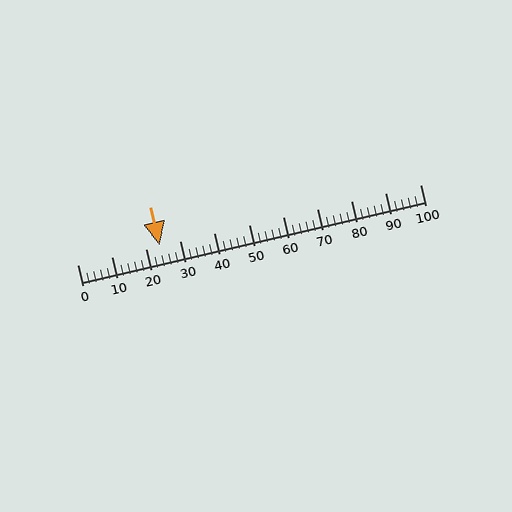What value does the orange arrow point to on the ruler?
The orange arrow points to approximately 24.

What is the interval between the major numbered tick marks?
The major tick marks are spaced 10 units apart.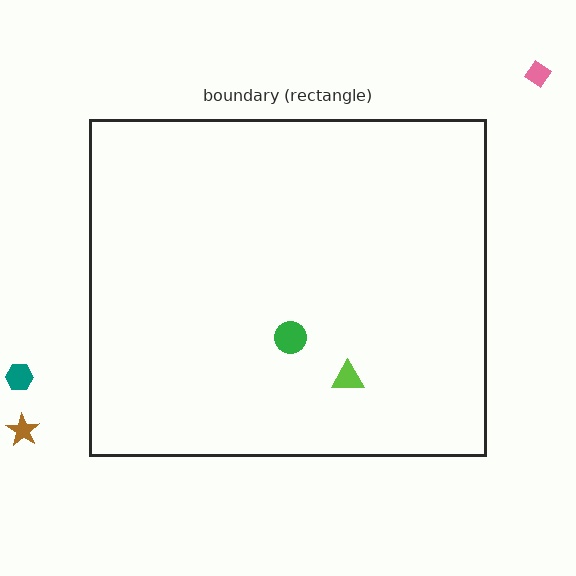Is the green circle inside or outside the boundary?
Inside.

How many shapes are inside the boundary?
2 inside, 3 outside.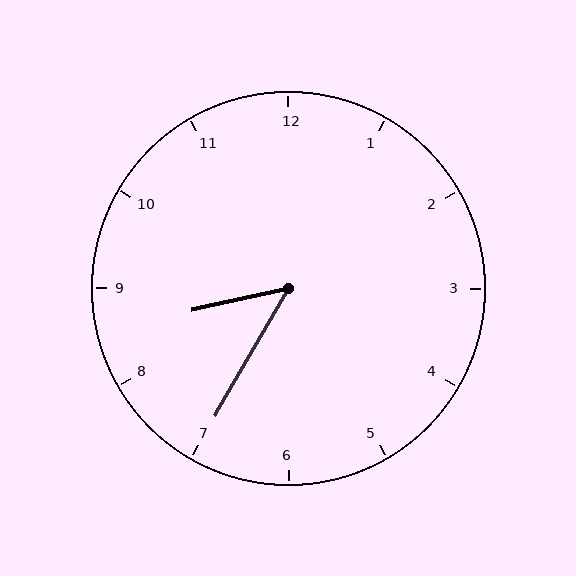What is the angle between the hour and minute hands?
Approximately 48 degrees.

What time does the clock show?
8:35.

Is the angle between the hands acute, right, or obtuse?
It is acute.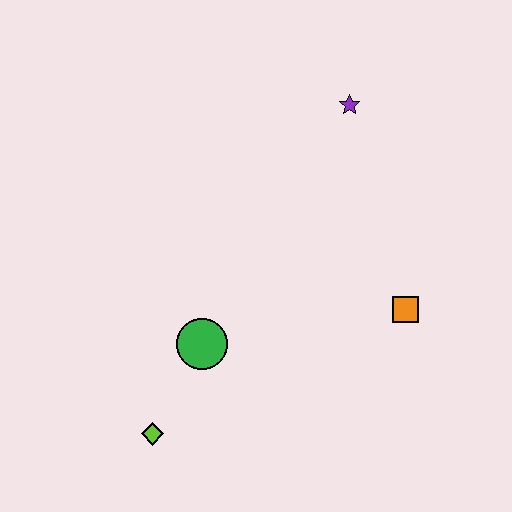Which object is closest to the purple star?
The orange square is closest to the purple star.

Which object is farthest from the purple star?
The lime diamond is farthest from the purple star.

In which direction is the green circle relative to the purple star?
The green circle is below the purple star.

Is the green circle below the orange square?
Yes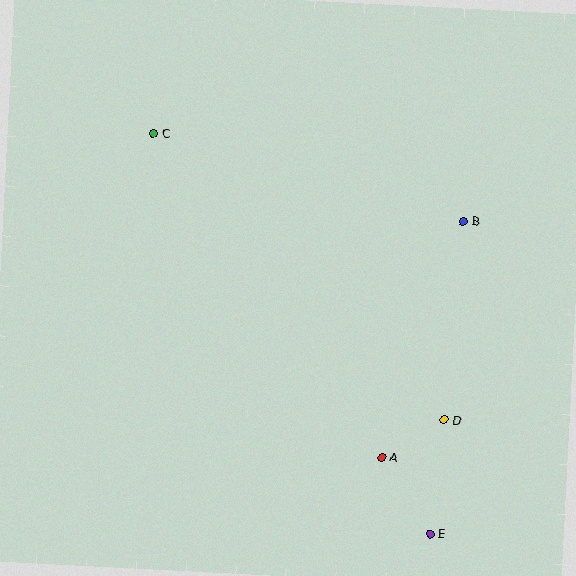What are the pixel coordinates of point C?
Point C is at (153, 133).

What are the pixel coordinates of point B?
Point B is at (463, 221).